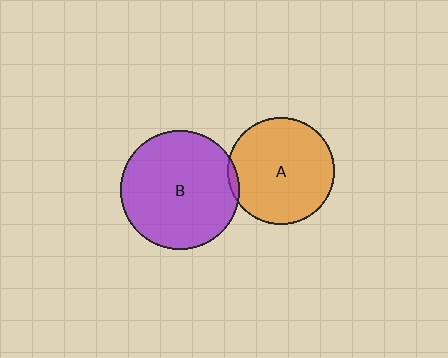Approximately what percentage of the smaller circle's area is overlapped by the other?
Approximately 5%.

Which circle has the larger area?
Circle B (purple).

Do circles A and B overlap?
Yes.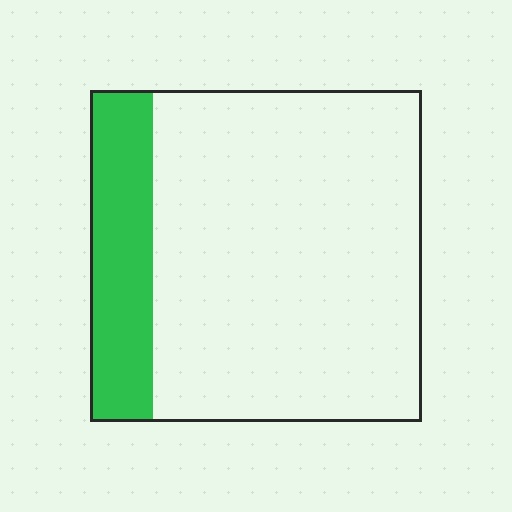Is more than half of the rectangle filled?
No.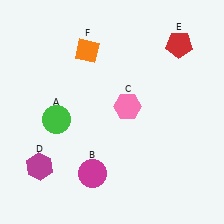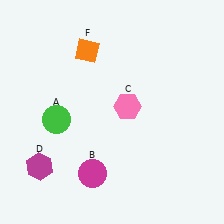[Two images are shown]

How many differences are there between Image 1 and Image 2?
There is 1 difference between the two images.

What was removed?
The red pentagon (E) was removed in Image 2.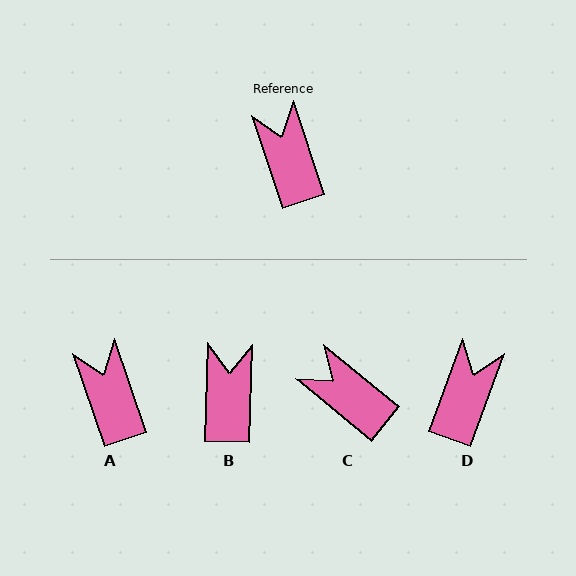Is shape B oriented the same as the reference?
No, it is off by about 20 degrees.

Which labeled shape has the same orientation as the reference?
A.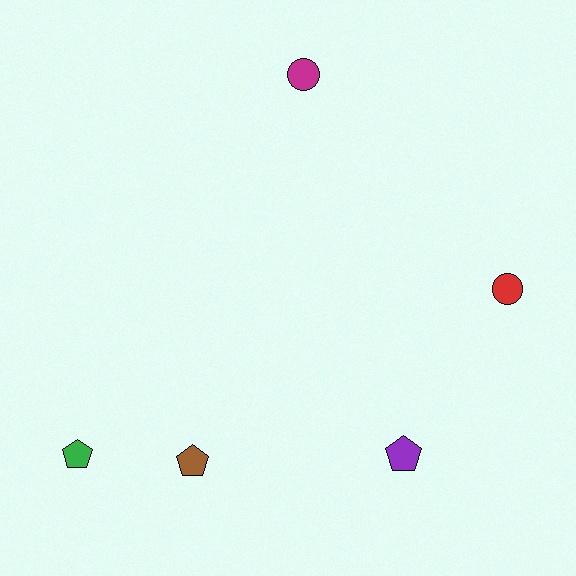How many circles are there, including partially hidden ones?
There are 2 circles.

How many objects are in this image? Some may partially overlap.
There are 5 objects.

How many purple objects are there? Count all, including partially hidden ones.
There is 1 purple object.